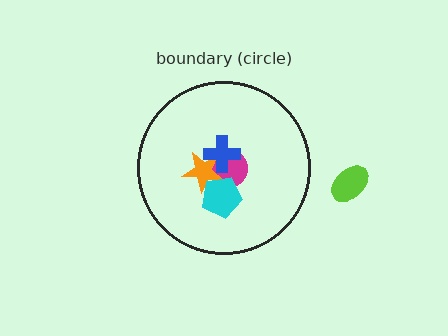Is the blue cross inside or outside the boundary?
Inside.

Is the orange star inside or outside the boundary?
Inside.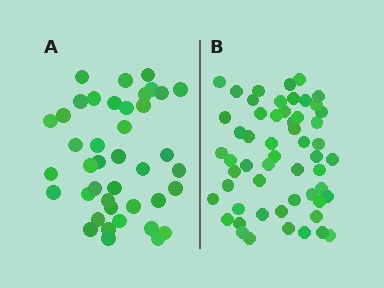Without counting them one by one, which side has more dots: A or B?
Region B (the right region) has more dots.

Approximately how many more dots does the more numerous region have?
Region B has approximately 15 more dots than region A.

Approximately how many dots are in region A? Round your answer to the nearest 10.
About 40 dots. (The exact count is 41, which rounds to 40.)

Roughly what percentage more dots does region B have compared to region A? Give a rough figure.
About 35% more.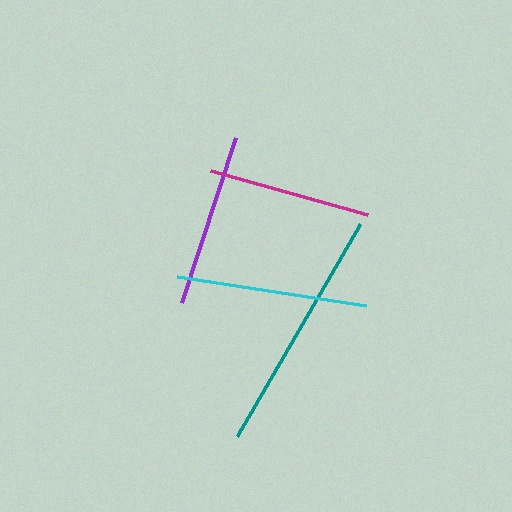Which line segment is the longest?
The teal line is the longest at approximately 245 pixels.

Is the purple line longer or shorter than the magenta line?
The purple line is longer than the magenta line.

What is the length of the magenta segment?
The magenta segment is approximately 163 pixels long.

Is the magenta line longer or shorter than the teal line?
The teal line is longer than the magenta line.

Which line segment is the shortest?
The magenta line is the shortest at approximately 163 pixels.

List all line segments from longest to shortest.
From longest to shortest: teal, cyan, purple, magenta.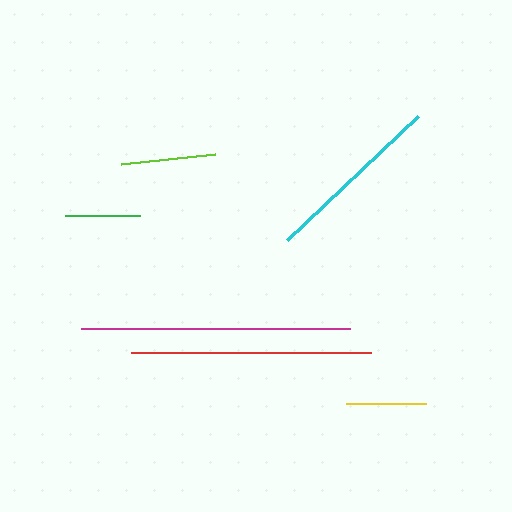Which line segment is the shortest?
The green line is the shortest at approximately 76 pixels.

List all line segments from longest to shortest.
From longest to shortest: magenta, red, cyan, lime, yellow, green.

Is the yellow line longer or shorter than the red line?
The red line is longer than the yellow line.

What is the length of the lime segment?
The lime segment is approximately 95 pixels long.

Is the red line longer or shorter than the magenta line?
The magenta line is longer than the red line.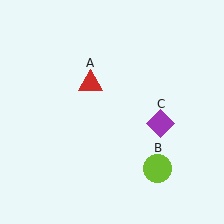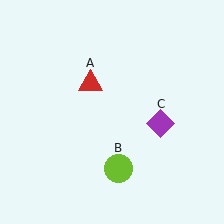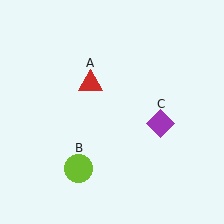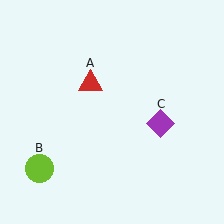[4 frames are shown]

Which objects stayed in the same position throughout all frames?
Red triangle (object A) and purple diamond (object C) remained stationary.